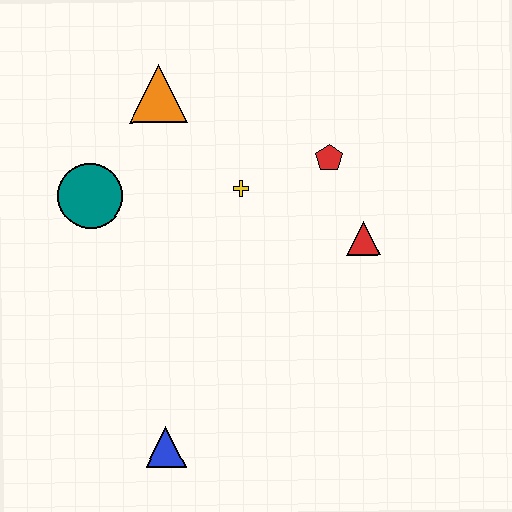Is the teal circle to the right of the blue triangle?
No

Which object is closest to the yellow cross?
The red pentagon is closest to the yellow cross.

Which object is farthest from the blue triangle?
The orange triangle is farthest from the blue triangle.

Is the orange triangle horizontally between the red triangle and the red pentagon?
No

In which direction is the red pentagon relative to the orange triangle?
The red pentagon is to the right of the orange triangle.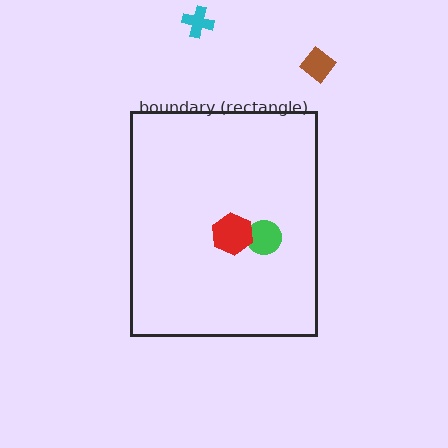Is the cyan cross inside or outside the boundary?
Outside.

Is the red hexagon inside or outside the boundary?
Inside.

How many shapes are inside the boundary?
2 inside, 2 outside.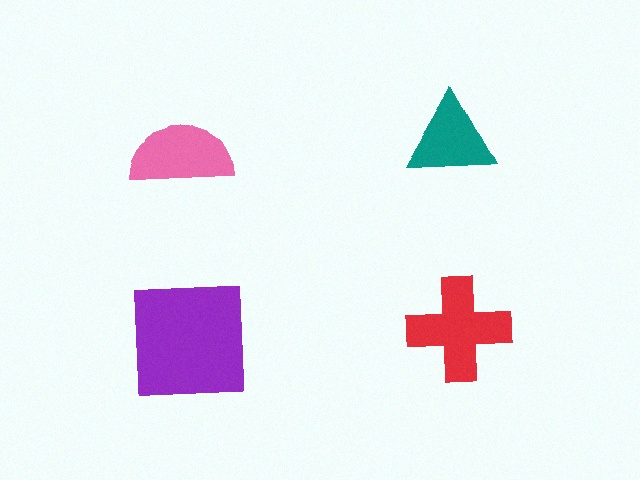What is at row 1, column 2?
A teal triangle.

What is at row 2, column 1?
A purple square.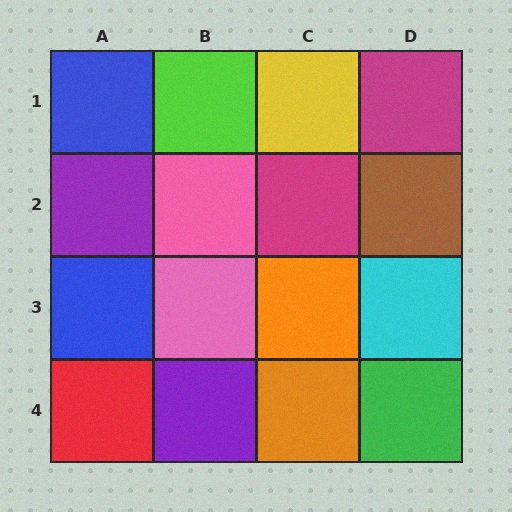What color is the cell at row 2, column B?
Pink.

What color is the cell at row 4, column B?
Purple.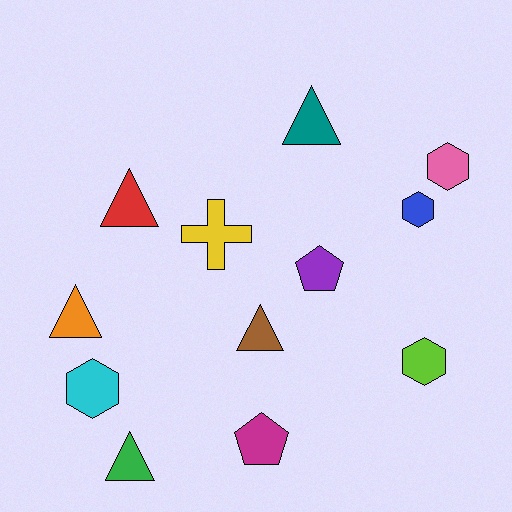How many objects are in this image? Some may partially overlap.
There are 12 objects.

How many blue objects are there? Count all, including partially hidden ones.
There is 1 blue object.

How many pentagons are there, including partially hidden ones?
There are 2 pentagons.